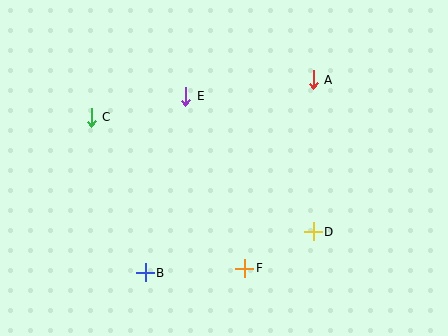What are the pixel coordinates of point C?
Point C is at (91, 117).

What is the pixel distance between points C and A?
The distance between C and A is 225 pixels.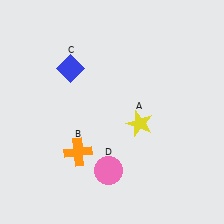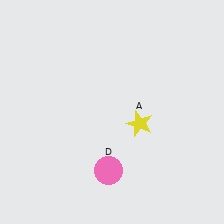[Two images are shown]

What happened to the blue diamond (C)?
The blue diamond (C) was removed in Image 2. It was in the top-left area of Image 1.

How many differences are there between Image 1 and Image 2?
There are 2 differences between the two images.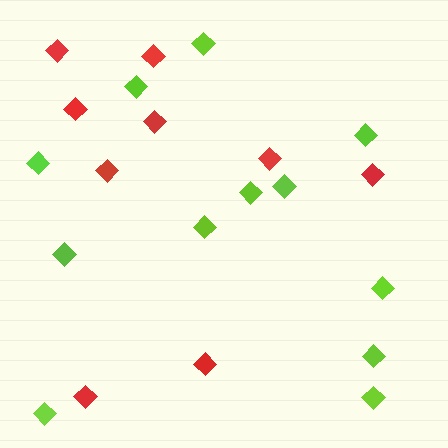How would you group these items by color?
There are 2 groups: one group of red diamonds (9) and one group of lime diamonds (12).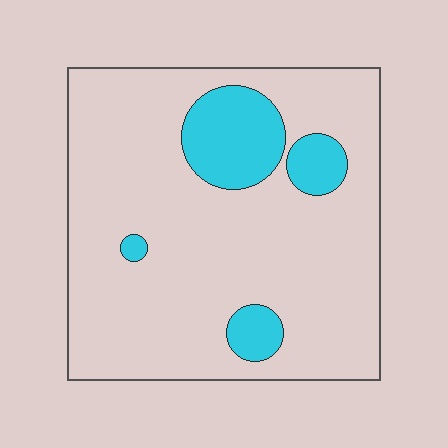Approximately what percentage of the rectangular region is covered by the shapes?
Approximately 15%.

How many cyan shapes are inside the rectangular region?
4.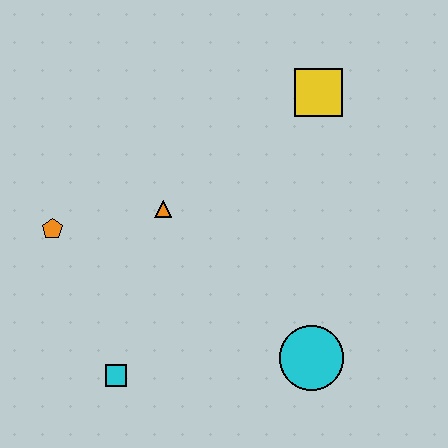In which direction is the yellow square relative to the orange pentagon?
The yellow square is to the right of the orange pentagon.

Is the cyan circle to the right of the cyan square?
Yes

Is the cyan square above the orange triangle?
No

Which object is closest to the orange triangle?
The orange pentagon is closest to the orange triangle.